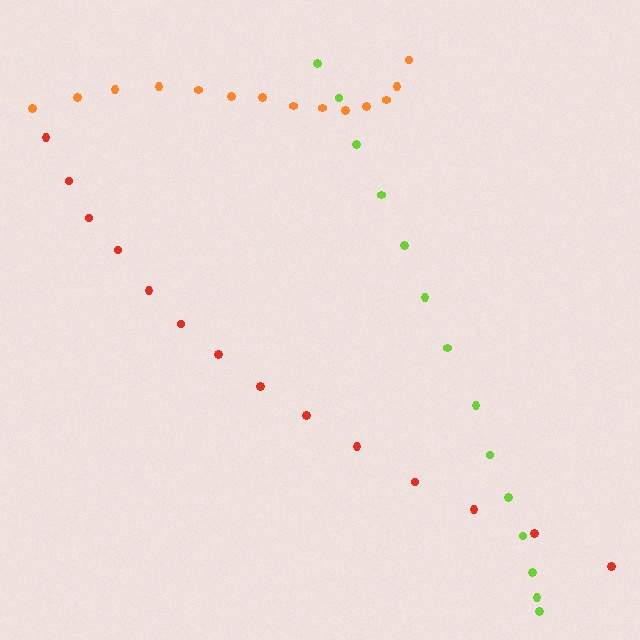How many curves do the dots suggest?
There are 3 distinct paths.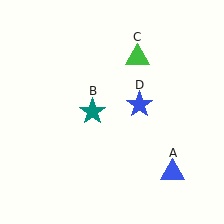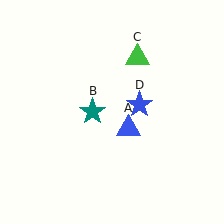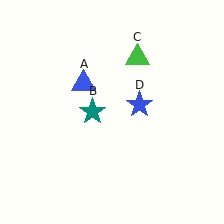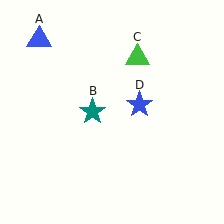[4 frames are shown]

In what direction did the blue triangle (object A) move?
The blue triangle (object A) moved up and to the left.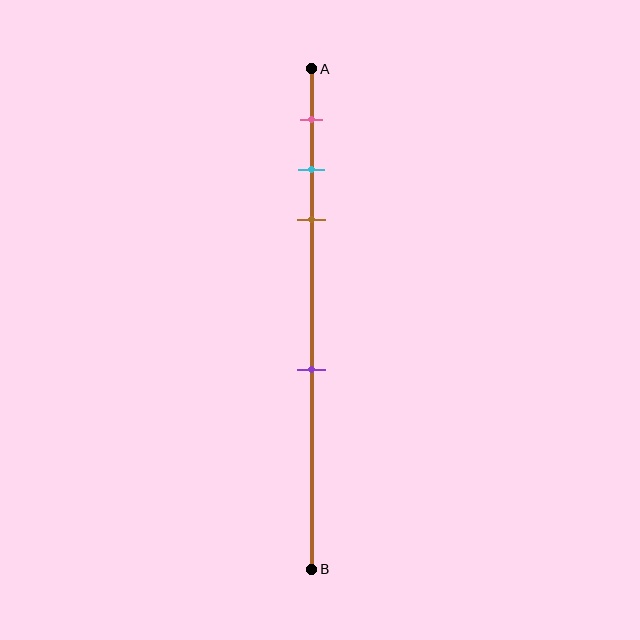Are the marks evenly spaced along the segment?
No, the marks are not evenly spaced.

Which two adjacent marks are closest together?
The cyan and brown marks are the closest adjacent pair.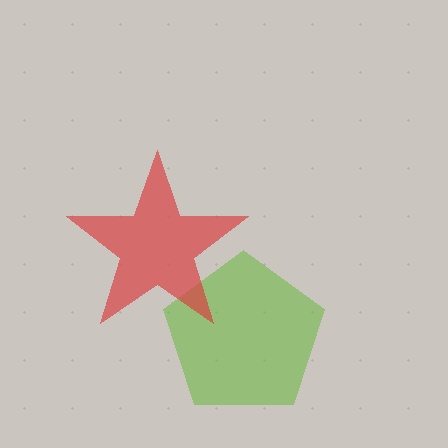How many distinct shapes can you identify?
There are 2 distinct shapes: a lime pentagon, a red star.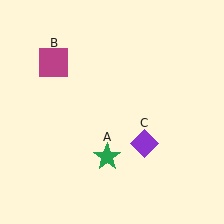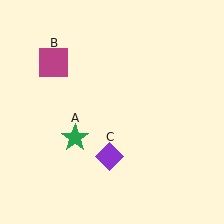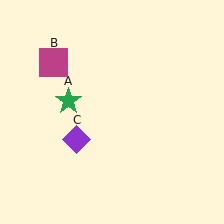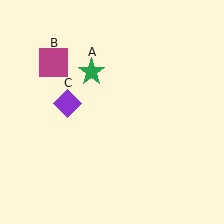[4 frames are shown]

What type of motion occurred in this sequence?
The green star (object A), purple diamond (object C) rotated clockwise around the center of the scene.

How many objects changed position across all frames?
2 objects changed position: green star (object A), purple diamond (object C).